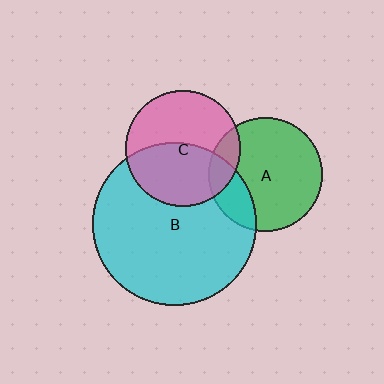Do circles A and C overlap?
Yes.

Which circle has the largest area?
Circle B (cyan).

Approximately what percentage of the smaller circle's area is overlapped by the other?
Approximately 15%.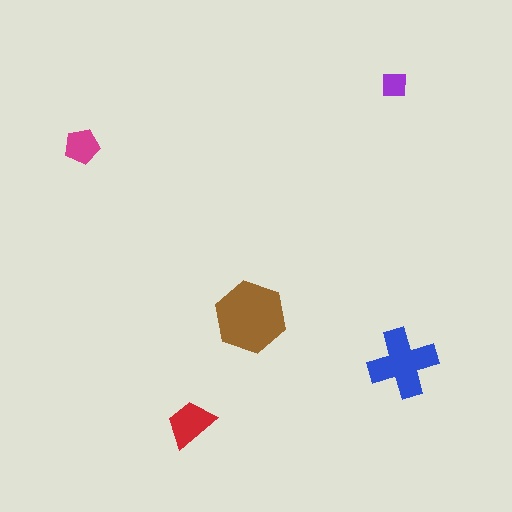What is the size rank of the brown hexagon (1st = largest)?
1st.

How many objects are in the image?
There are 5 objects in the image.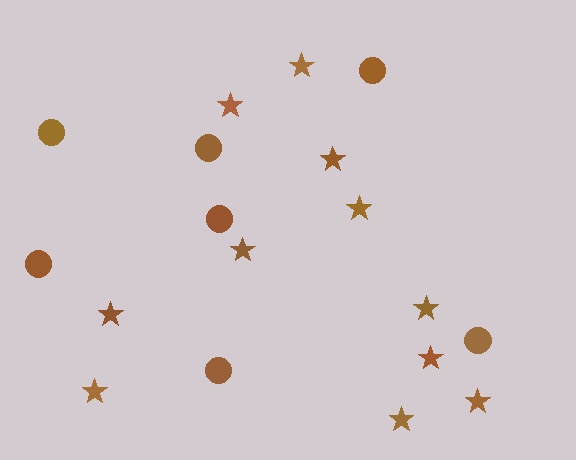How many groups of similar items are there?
There are 2 groups: one group of stars (11) and one group of circles (7).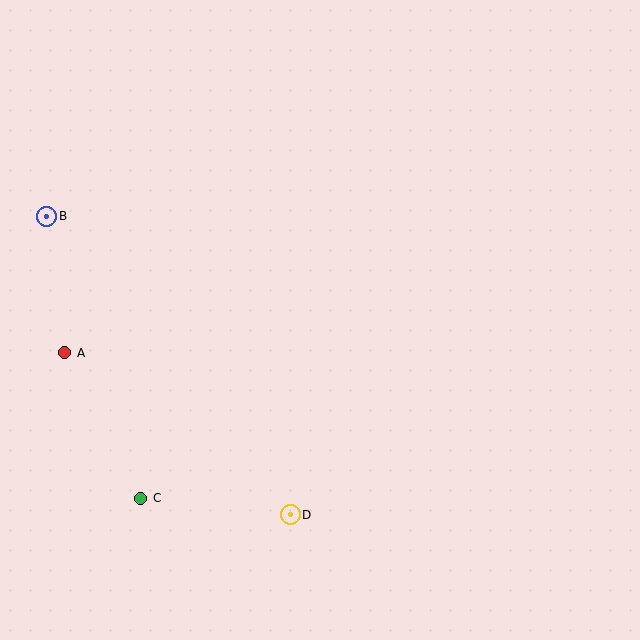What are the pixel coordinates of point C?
Point C is at (141, 498).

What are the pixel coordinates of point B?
Point B is at (47, 217).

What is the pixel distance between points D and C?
The distance between D and C is 151 pixels.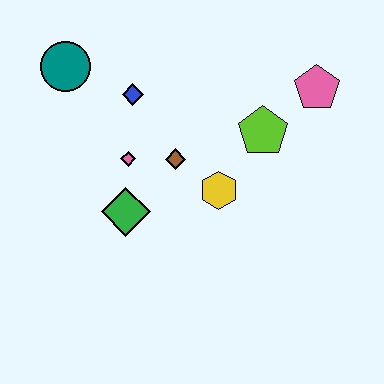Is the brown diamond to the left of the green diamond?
No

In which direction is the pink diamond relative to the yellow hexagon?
The pink diamond is to the left of the yellow hexagon.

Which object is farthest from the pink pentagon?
The teal circle is farthest from the pink pentagon.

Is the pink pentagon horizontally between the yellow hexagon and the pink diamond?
No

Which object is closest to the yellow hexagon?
The brown diamond is closest to the yellow hexagon.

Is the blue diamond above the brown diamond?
Yes